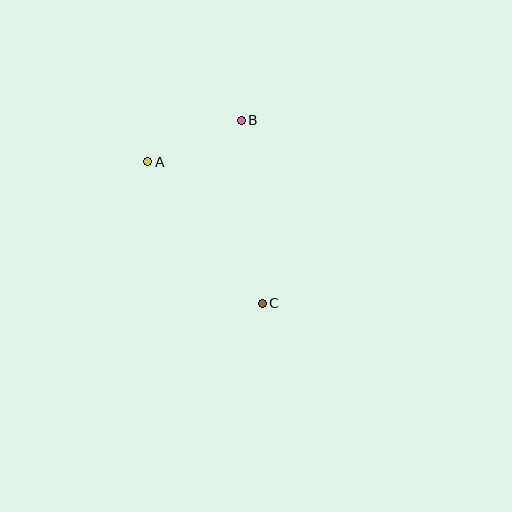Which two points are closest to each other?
Points A and B are closest to each other.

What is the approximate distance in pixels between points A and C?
The distance between A and C is approximately 182 pixels.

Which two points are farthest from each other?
Points B and C are farthest from each other.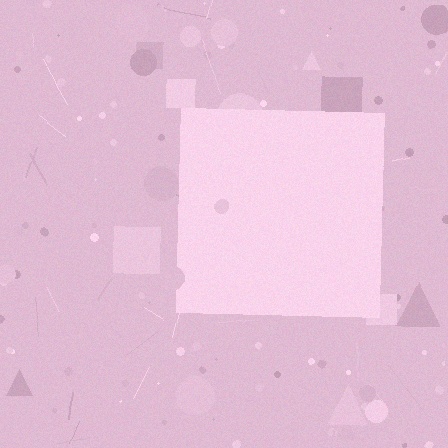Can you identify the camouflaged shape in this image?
The camouflaged shape is a square.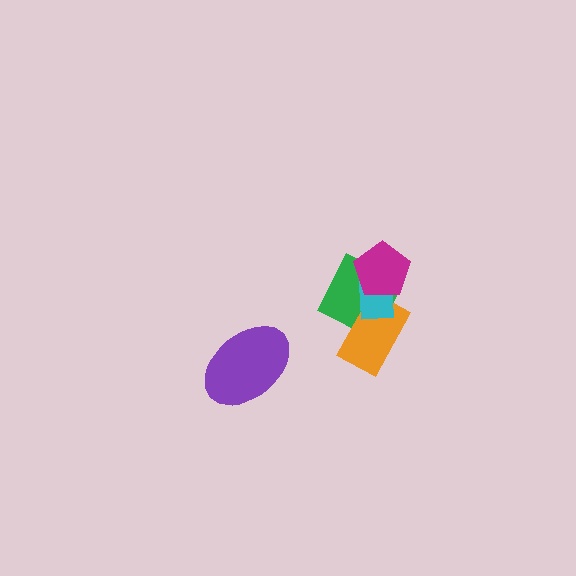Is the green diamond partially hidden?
Yes, it is partially covered by another shape.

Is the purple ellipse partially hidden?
No, no other shape covers it.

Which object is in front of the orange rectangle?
The cyan rectangle is in front of the orange rectangle.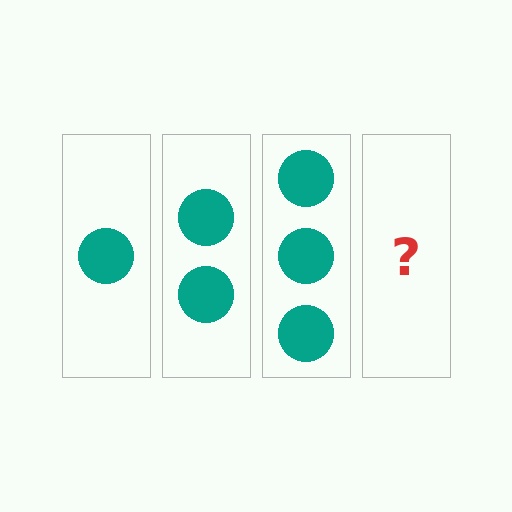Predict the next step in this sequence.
The next step is 4 circles.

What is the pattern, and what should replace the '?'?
The pattern is that each step adds one more circle. The '?' should be 4 circles.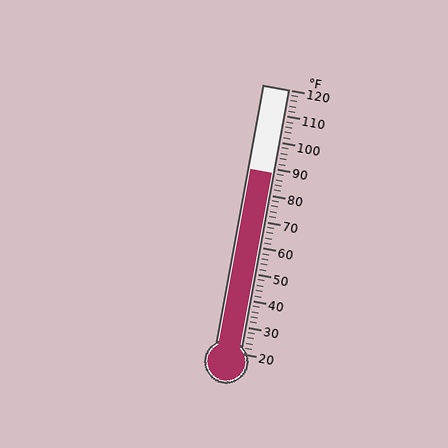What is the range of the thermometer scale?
The thermometer scale ranges from 20°F to 120°F.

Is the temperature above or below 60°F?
The temperature is above 60°F.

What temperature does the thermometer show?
The thermometer shows approximately 88°F.